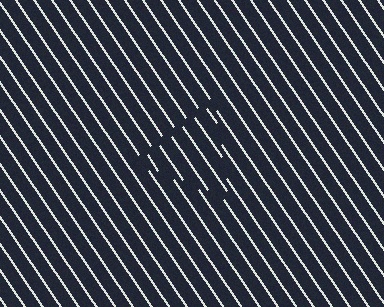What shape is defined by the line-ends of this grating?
An illusory triangle. The interior of the shape contains the same grating, shifted by half a period — the contour is defined by the phase discontinuity where line-ends from the inner and outer gratings abut.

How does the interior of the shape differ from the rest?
The interior of the shape contains the same grating, shifted by half a period — the contour is defined by the phase discontinuity where line-ends from the inner and outer gratings abut.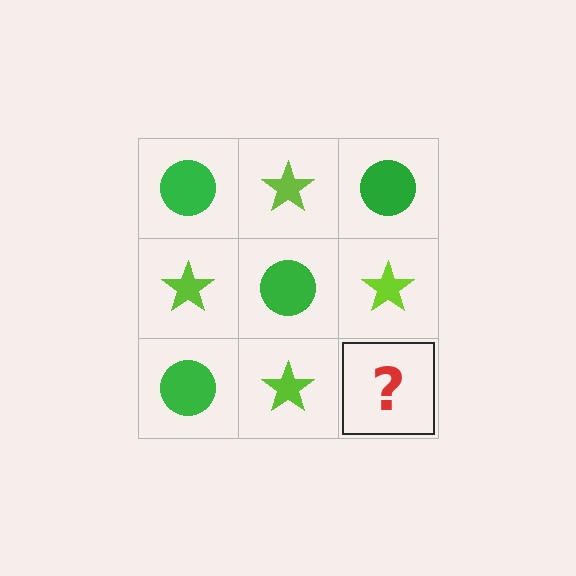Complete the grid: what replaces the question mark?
The question mark should be replaced with a green circle.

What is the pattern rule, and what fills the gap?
The rule is that it alternates green circle and lime star in a checkerboard pattern. The gap should be filled with a green circle.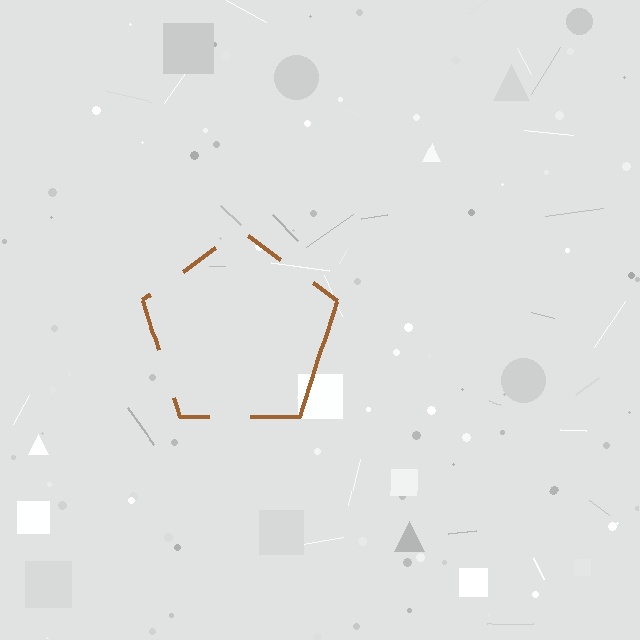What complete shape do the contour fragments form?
The contour fragments form a pentagon.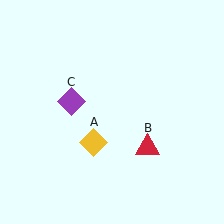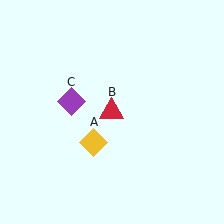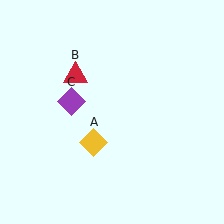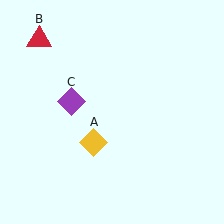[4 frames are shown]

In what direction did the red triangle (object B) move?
The red triangle (object B) moved up and to the left.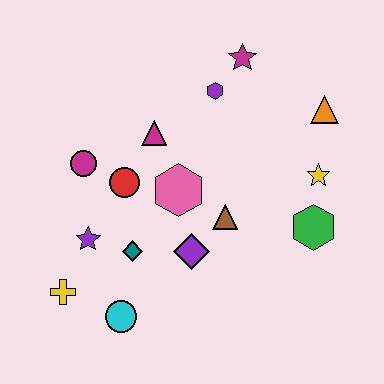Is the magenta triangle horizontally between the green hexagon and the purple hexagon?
No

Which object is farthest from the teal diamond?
The orange triangle is farthest from the teal diamond.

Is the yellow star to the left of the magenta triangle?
No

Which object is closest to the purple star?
The teal diamond is closest to the purple star.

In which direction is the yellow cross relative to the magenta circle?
The yellow cross is below the magenta circle.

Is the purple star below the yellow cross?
No